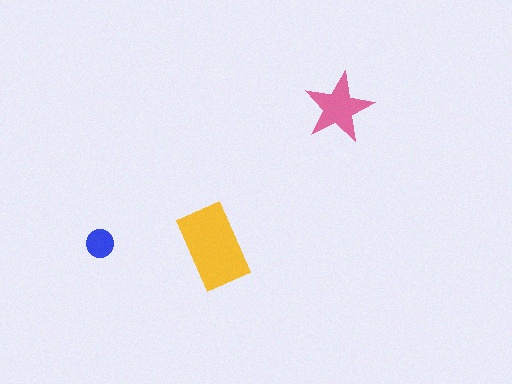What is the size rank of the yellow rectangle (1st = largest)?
1st.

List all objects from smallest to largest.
The blue circle, the pink star, the yellow rectangle.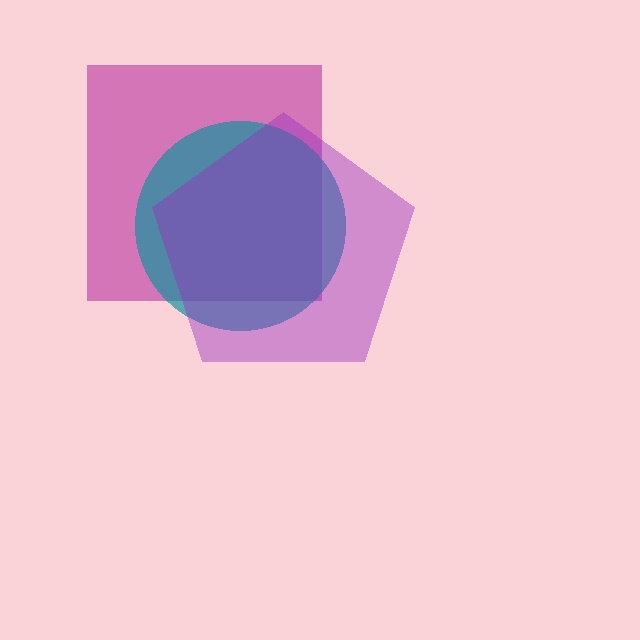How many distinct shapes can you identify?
There are 3 distinct shapes: a magenta square, a teal circle, a purple pentagon.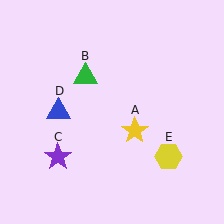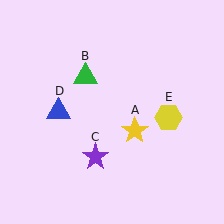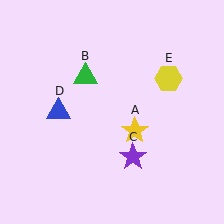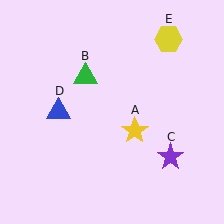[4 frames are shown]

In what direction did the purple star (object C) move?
The purple star (object C) moved right.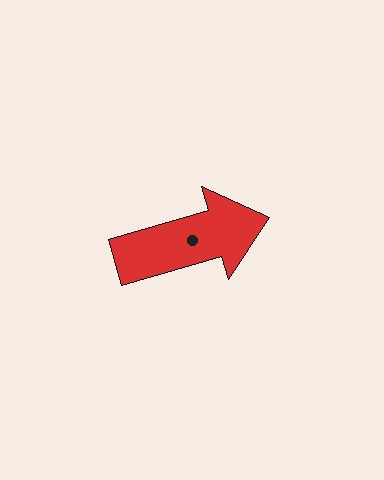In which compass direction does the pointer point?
East.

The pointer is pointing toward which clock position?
Roughly 2 o'clock.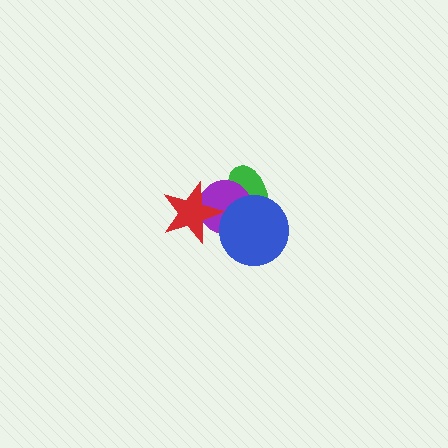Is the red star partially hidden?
No, no other shape covers it.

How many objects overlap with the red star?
1 object overlaps with the red star.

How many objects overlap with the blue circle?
2 objects overlap with the blue circle.